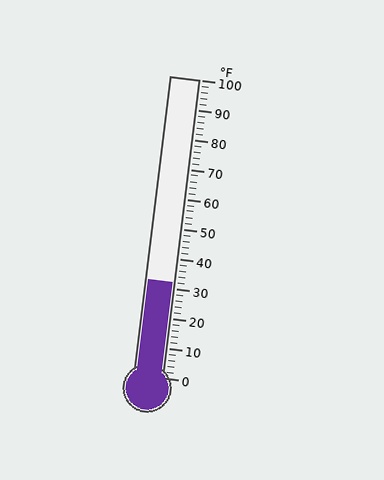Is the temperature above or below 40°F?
The temperature is below 40°F.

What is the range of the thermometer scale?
The thermometer scale ranges from 0°F to 100°F.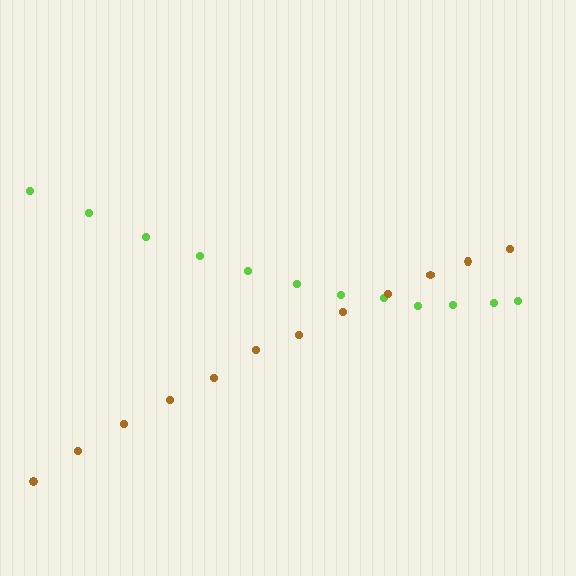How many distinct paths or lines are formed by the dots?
There are 2 distinct paths.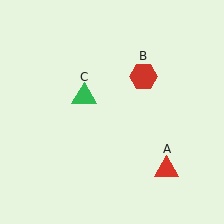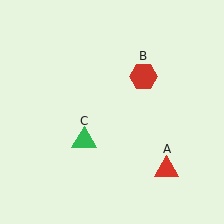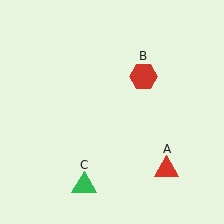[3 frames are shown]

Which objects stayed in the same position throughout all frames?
Red triangle (object A) and red hexagon (object B) remained stationary.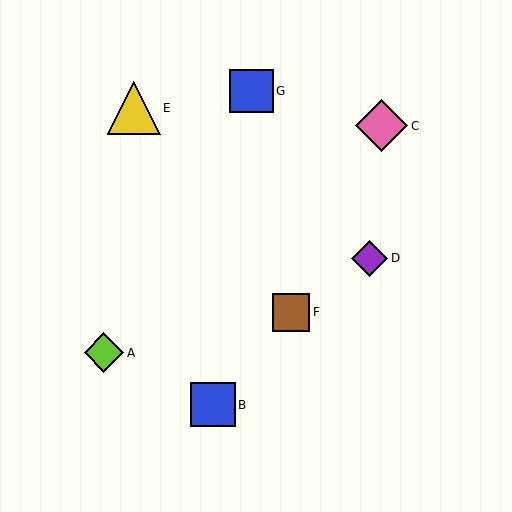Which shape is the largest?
The yellow triangle (labeled E) is the largest.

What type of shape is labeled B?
Shape B is a blue square.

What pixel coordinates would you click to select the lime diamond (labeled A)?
Click at (104, 353) to select the lime diamond A.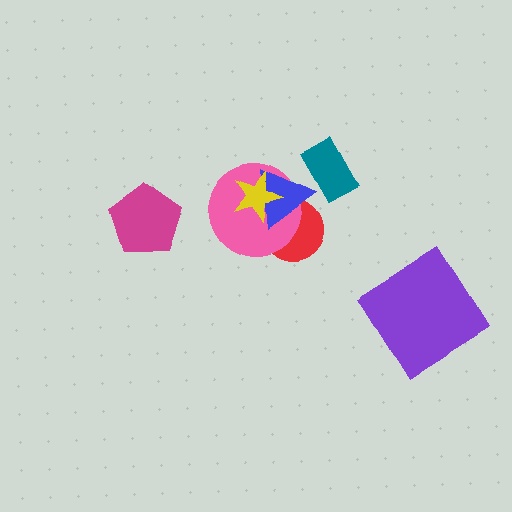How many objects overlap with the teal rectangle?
1 object overlaps with the teal rectangle.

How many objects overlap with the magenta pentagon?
0 objects overlap with the magenta pentagon.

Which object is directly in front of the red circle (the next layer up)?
The pink circle is directly in front of the red circle.